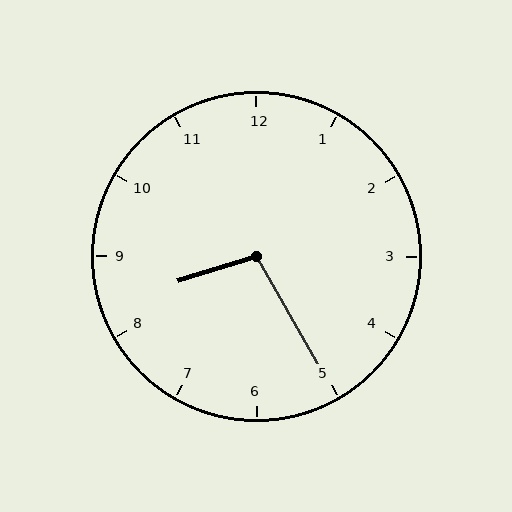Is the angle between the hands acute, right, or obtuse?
It is obtuse.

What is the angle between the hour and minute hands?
Approximately 102 degrees.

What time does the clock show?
8:25.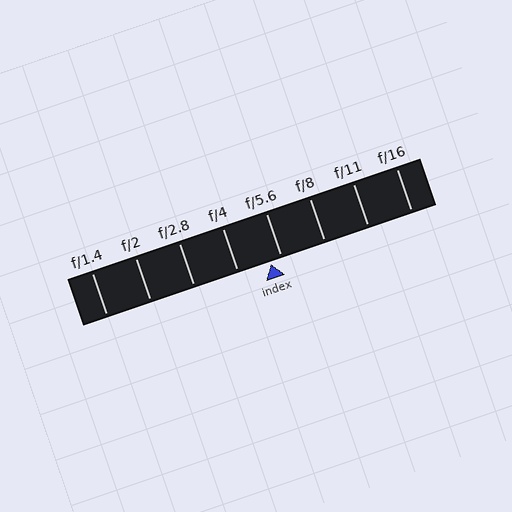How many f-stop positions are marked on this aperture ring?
There are 8 f-stop positions marked.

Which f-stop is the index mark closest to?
The index mark is closest to f/5.6.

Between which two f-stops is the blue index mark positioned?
The index mark is between f/4 and f/5.6.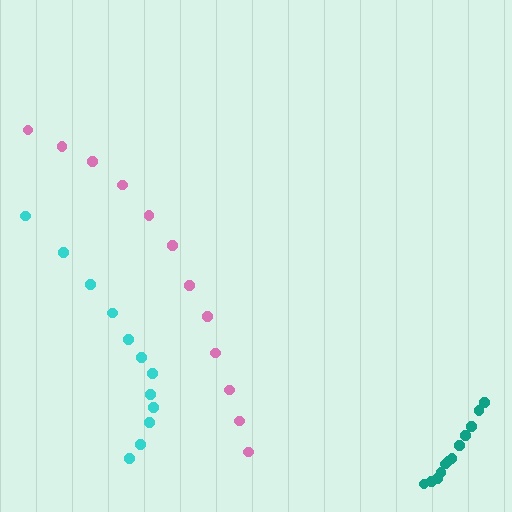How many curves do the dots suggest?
There are 3 distinct paths.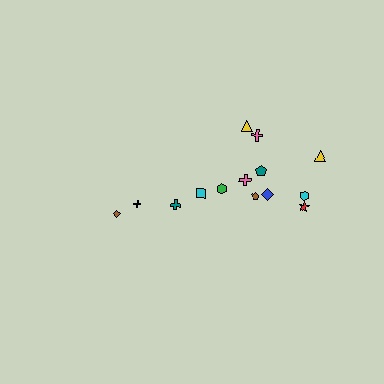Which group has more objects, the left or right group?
The right group.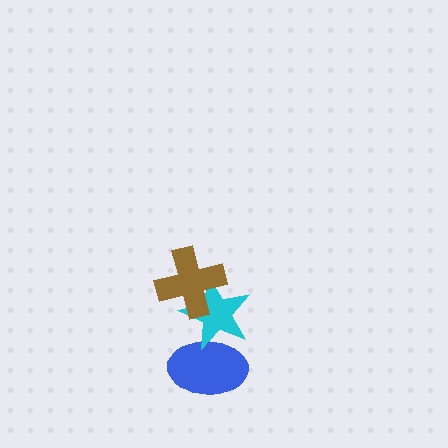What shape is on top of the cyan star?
The brown cross is on top of the cyan star.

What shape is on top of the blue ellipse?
The cyan star is on top of the blue ellipse.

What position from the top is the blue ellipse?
The blue ellipse is 3rd from the top.